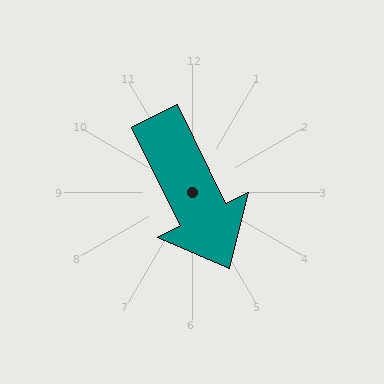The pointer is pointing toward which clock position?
Roughly 5 o'clock.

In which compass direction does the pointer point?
Southeast.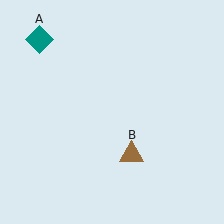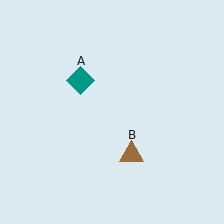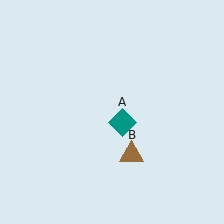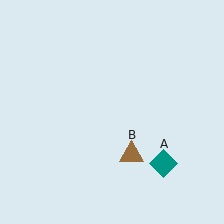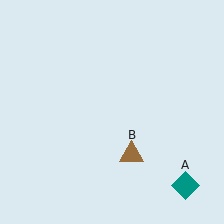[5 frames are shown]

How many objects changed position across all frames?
1 object changed position: teal diamond (object A).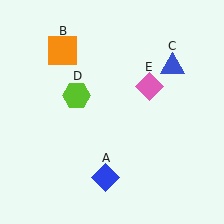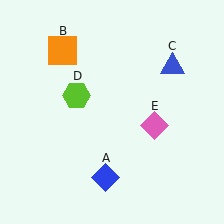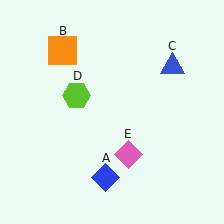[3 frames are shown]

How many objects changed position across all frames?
1 object changed position: pink diamond (object E).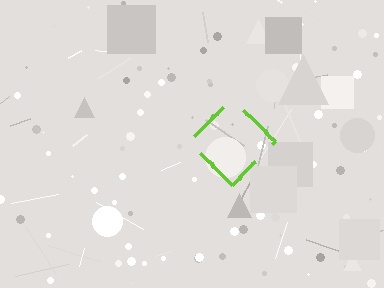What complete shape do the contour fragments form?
The contour fragments form a diamond.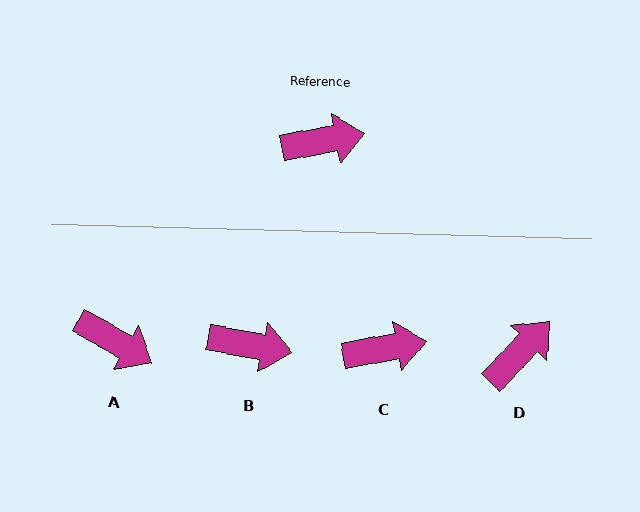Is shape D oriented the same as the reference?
No, it is off by about 36 degrees.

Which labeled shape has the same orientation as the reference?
C.